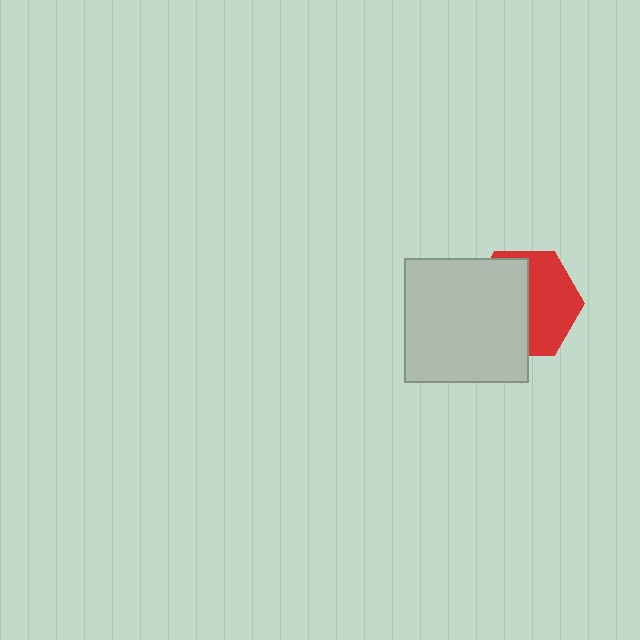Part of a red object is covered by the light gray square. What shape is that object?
It is a hexagon.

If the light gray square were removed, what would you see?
You would see the complete red hexagon.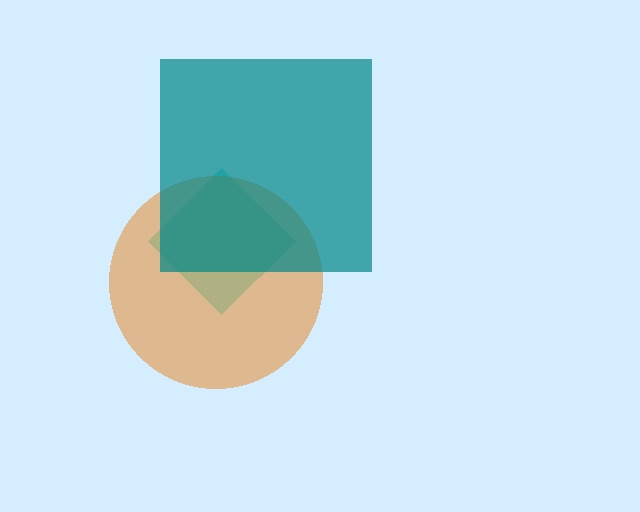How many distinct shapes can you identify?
There are 3 distinct shapes: a cyan diamond, an orange circle, a teal square.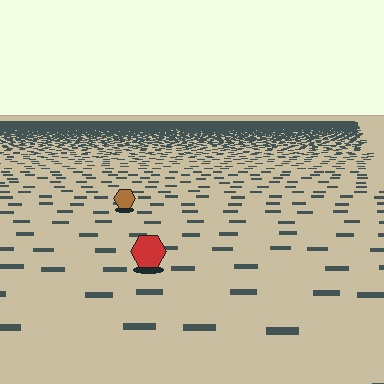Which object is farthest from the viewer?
The brown hexagon is farthest from the viewer. It appears smaller and the ground texture around it is denser.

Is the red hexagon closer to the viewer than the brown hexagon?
Yes. The red hexagon is closer — you can tell from the texture gradient: the ground texture is coarser near it.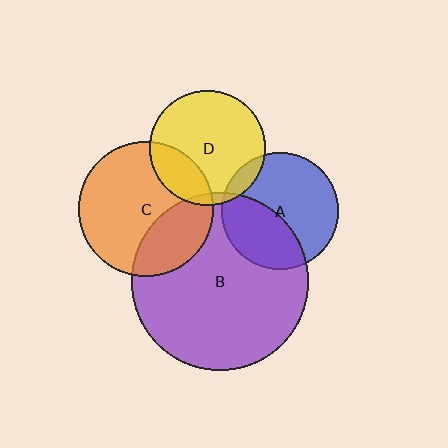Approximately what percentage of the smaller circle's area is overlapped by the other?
Approximately 30%.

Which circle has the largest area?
Circle B (purple).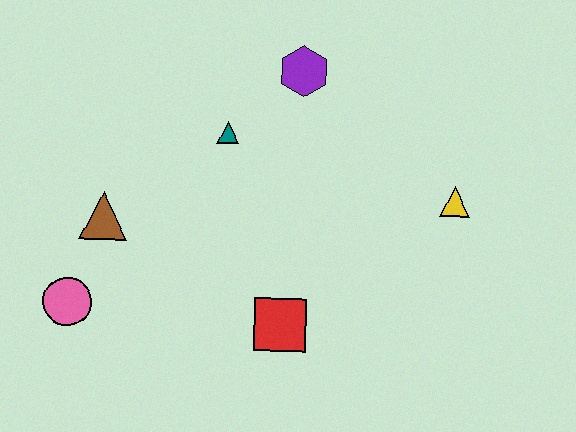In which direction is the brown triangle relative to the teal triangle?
The brown triangle is to the left of the teal triangle.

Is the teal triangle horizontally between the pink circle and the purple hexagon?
Yes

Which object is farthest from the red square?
The purple hexagon is farthest from the red square.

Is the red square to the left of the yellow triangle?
Yes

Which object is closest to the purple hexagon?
The teal triangle is closest to the purple hexagon.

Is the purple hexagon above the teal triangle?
Yes